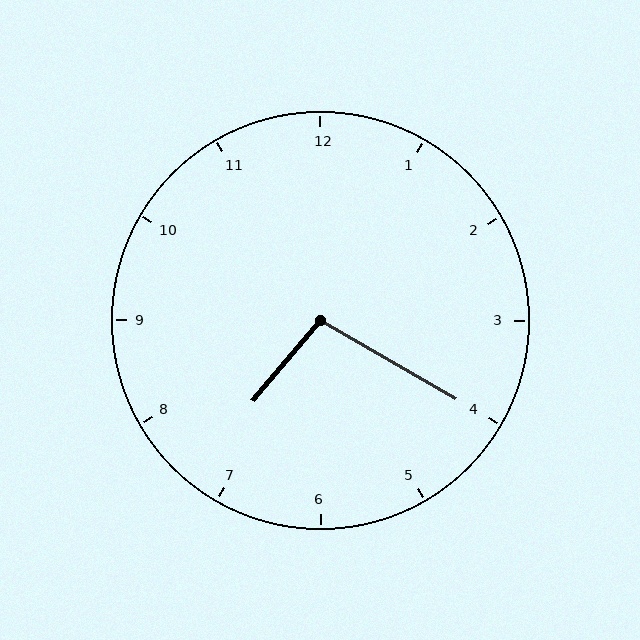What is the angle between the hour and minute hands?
Approximately 100 degrees.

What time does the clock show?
7:20.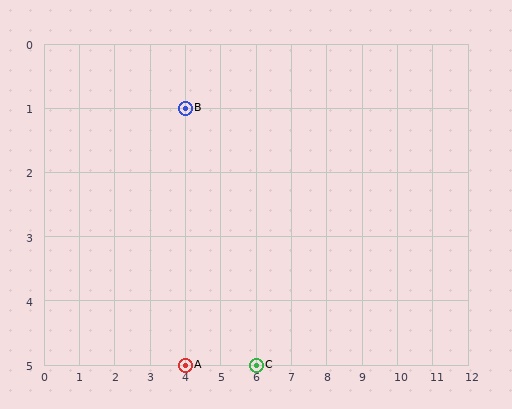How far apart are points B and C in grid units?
Points B and C are 2 columns and 4 rows apart (about 4.5 grid units diagonally).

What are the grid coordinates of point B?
Point B is at grid coordinates (4, 1).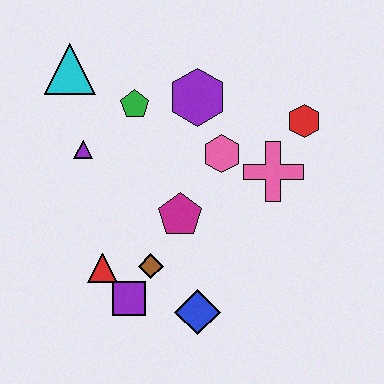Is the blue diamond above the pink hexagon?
No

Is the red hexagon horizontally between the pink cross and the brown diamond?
No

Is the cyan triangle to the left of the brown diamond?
Yes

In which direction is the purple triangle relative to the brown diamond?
The purple triangle is above the brown diamond.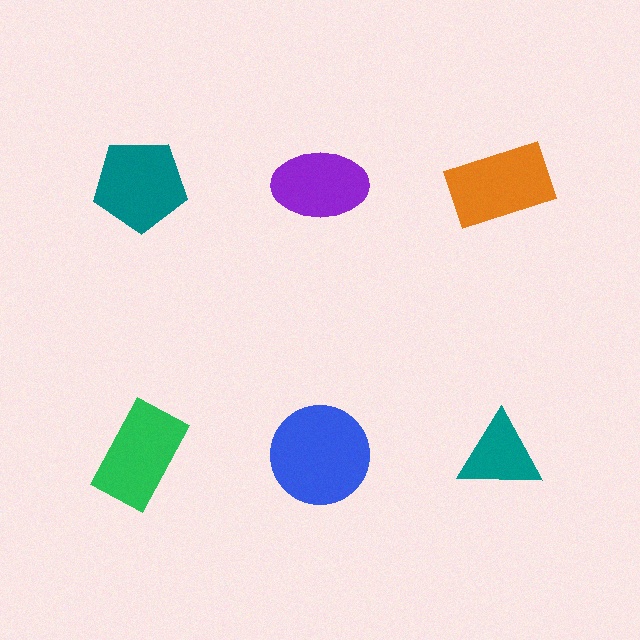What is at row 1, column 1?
A teal pentagon.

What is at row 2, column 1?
A green rectangle.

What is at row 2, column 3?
A teal triangle.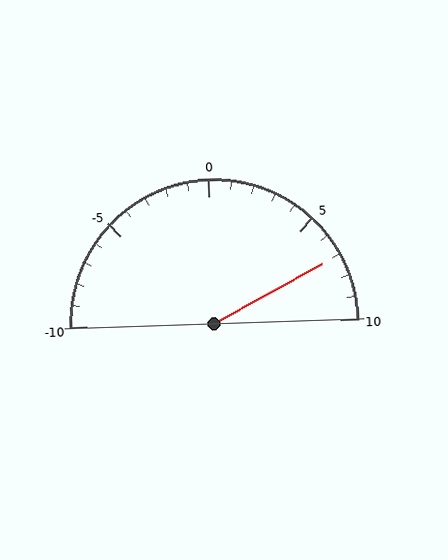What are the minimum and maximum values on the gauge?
The gauge ranges from -10 to 10.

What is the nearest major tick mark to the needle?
The nearest major tick mark is 5.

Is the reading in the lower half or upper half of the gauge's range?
The reading is in the upper half of the range (-10 to 10).